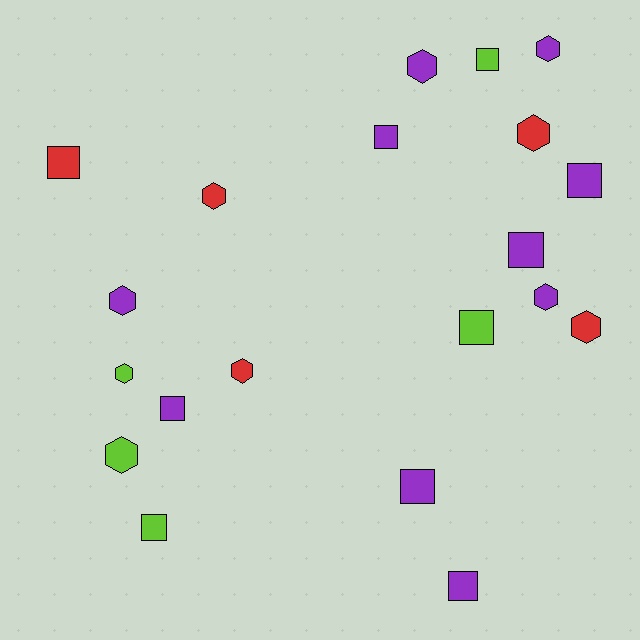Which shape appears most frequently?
Square, with 10 objects.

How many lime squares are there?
There are 3 lime squares.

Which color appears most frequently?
Purple, with 10 objects.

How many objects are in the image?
There are 20 objects.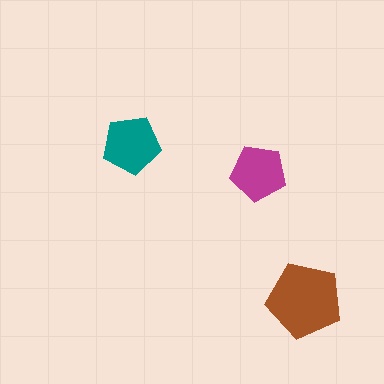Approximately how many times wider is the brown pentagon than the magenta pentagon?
About 1.5 times wider.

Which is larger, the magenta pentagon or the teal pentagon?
The teal one.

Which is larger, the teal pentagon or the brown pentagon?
The brown one.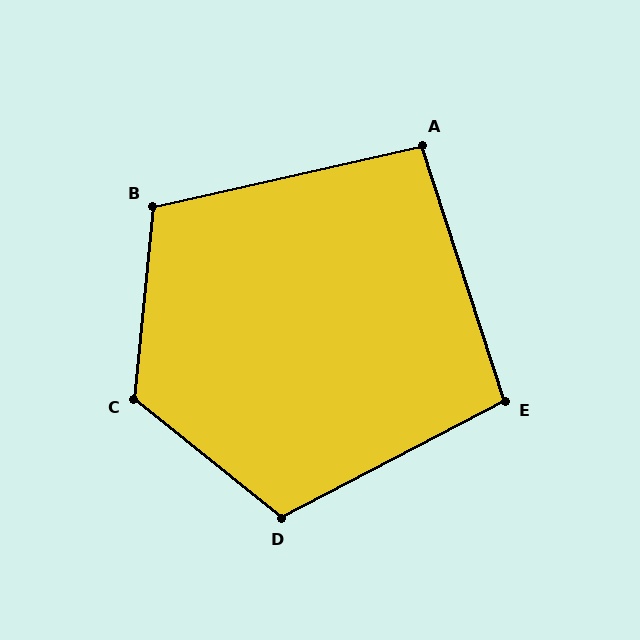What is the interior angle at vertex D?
Approximately 113 degrees (obtuse).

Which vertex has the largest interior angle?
C, at approximately 123 degrees.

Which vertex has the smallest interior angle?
A, at approximately 95 degrees.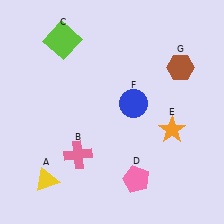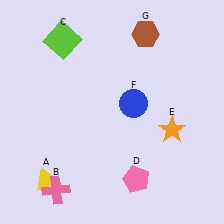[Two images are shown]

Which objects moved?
The objects that moved are: the pink cross (B), the brown hexagon (G).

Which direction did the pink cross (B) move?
The pink cross (B) moved down.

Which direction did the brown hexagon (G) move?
The brown hexagon (G) moved left.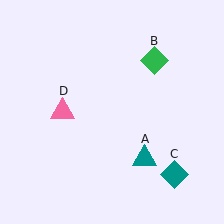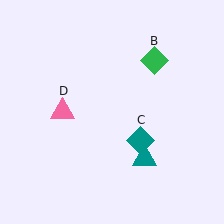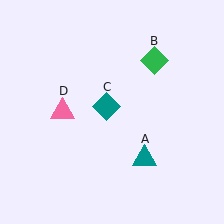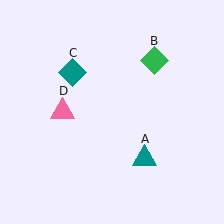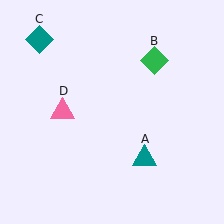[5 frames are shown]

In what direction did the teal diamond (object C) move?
The teal diamond (object C) moved up and to the left.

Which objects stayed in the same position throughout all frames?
Teal triangle (object A) and green diamond (object B) and pink triangle (object D) remained stationary.